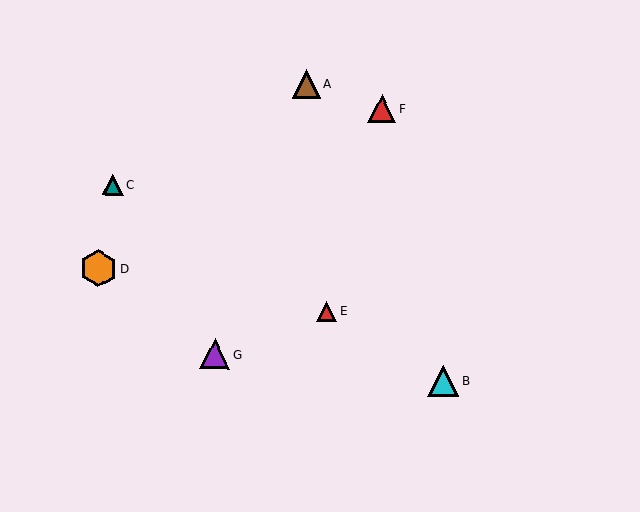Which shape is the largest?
The orange hexagon (labeled D) is the largest.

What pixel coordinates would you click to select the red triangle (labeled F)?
Click at (382, 109) to select the red triangle F.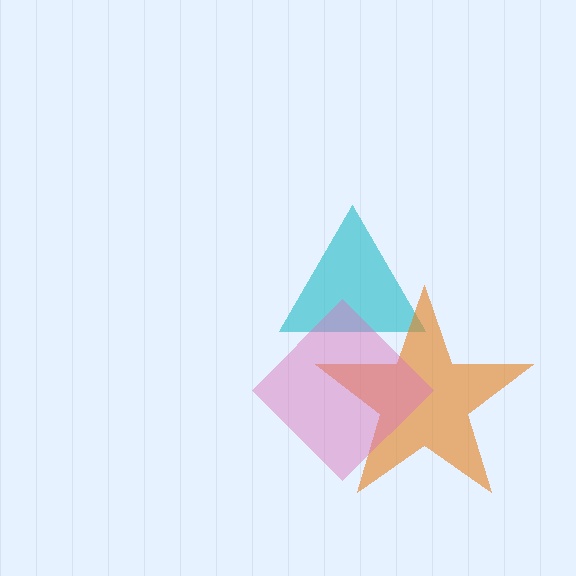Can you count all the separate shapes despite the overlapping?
Yes, there are 3 separate shapes.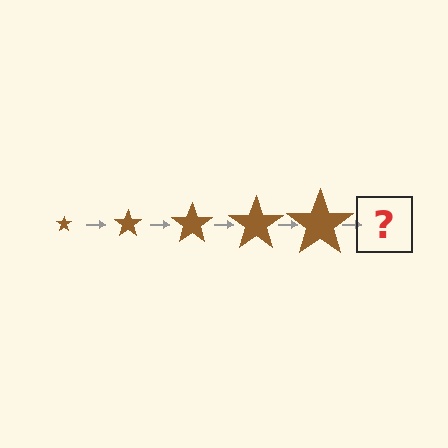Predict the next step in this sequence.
The next step is a brown star, larger than the previous one.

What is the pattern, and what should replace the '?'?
The pattern is that the star gets progressively larger each step. The '?' should be a brown star, larger than the previous one.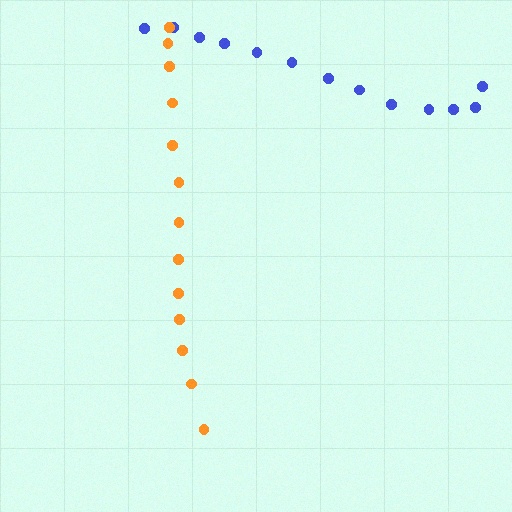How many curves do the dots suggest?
There are 2 distinct paths.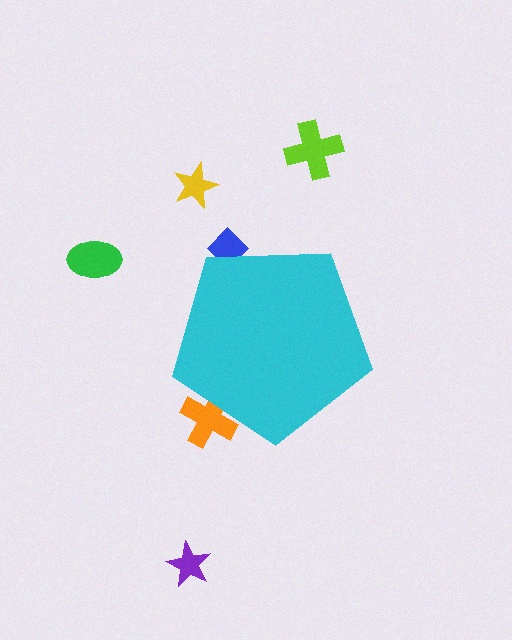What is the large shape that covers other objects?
A cyan pentagon.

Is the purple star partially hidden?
No, the purple star is fully visible.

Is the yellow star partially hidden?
No, the yellow star is fully visible.